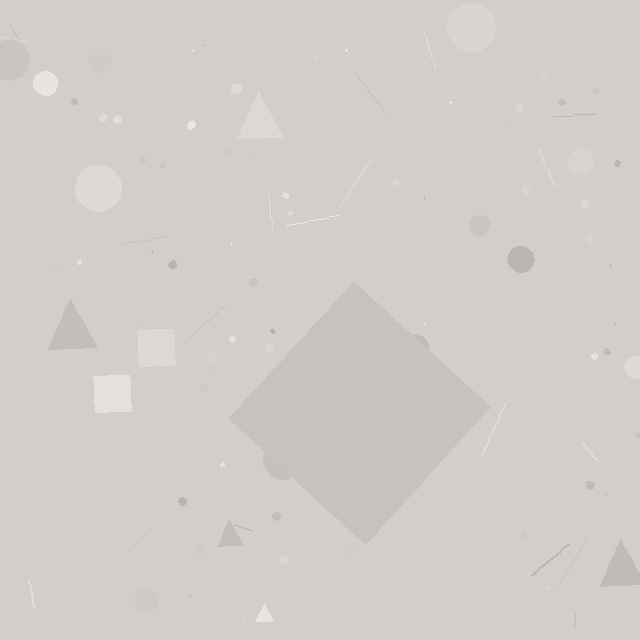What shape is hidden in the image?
A diamond is hidden in the image.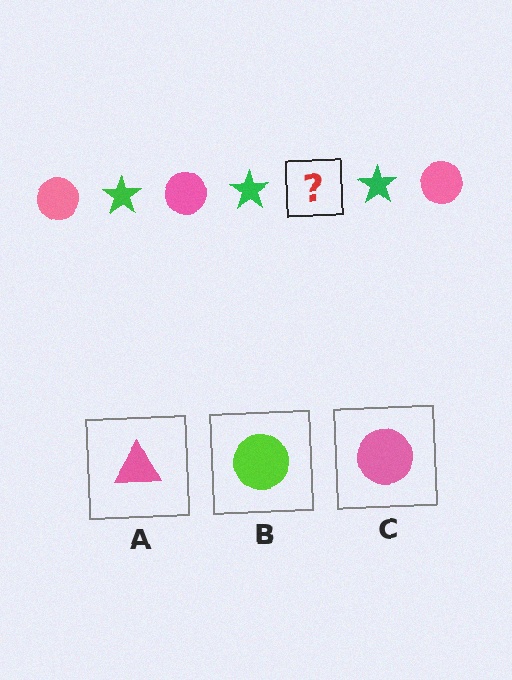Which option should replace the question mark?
Option C.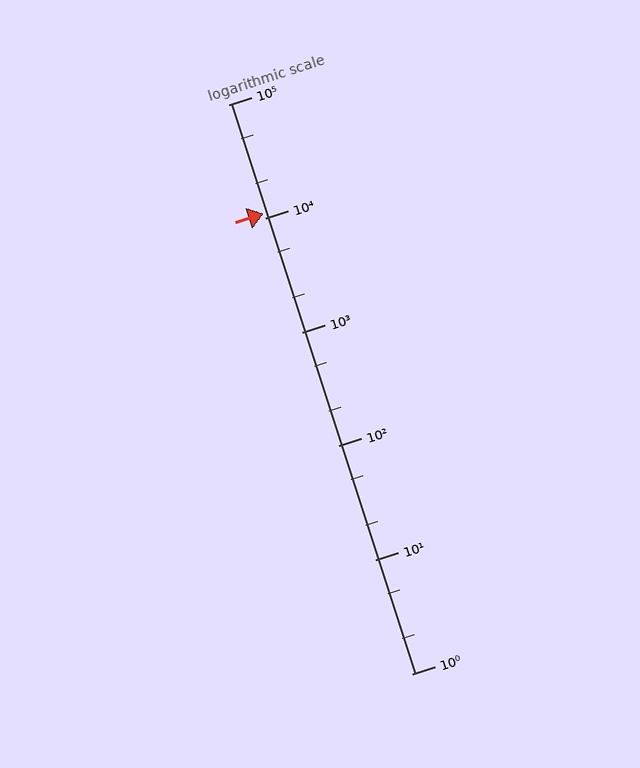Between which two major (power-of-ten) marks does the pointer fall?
The pointer is between 10000 and 100000.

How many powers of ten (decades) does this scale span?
The scale spans 5 decades, from 1 to 100000.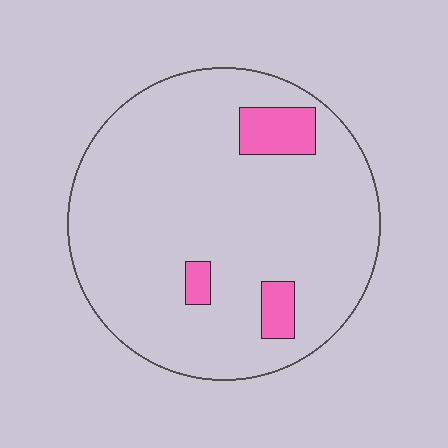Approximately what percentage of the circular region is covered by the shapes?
Approximately 10%.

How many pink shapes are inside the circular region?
3.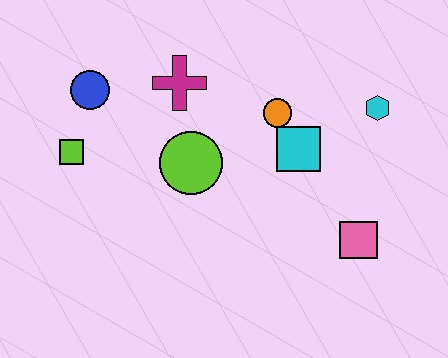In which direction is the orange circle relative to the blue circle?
The orange circle is to the right of the blue circle.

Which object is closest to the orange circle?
The cyan square is closest to the orange circle.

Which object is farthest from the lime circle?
The cyan hexagon is farthest from the lime circle.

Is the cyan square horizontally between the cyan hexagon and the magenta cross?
Yes